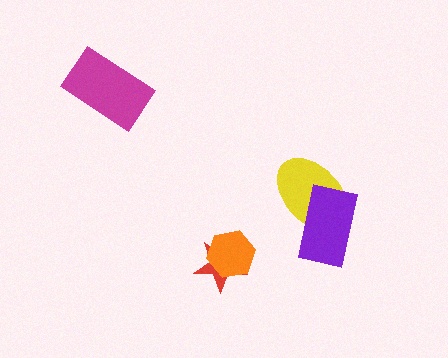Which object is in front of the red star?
The orange hexagon is in front of the red star.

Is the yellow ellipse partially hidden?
Yes, it is partially covered by another shape.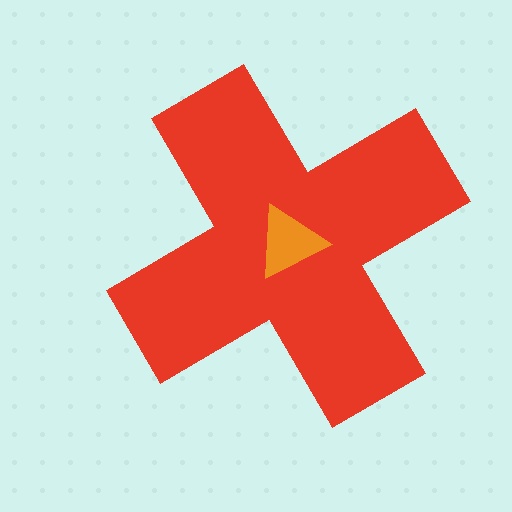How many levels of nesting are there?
2.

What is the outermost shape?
The red cross.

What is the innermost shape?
The orange triangle.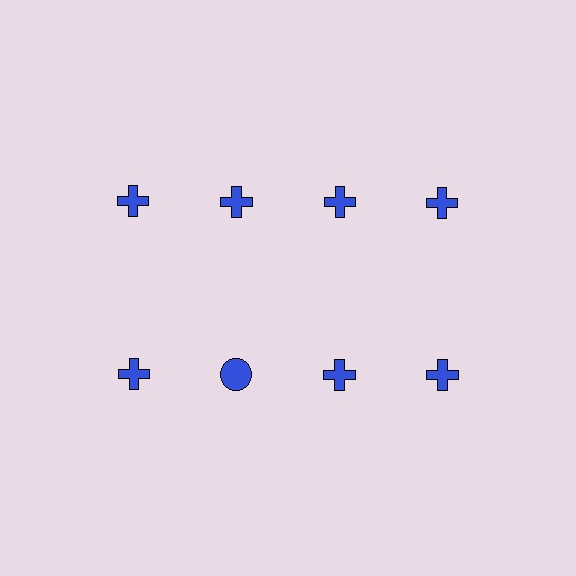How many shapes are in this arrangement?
There are 8 shapes arranged in a grid pattern.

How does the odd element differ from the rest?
It has a different shape: circle instead of cross.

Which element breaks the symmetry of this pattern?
The blue circle in the second row, second from left column breaks the symmetry. All other shapes are blue crosses.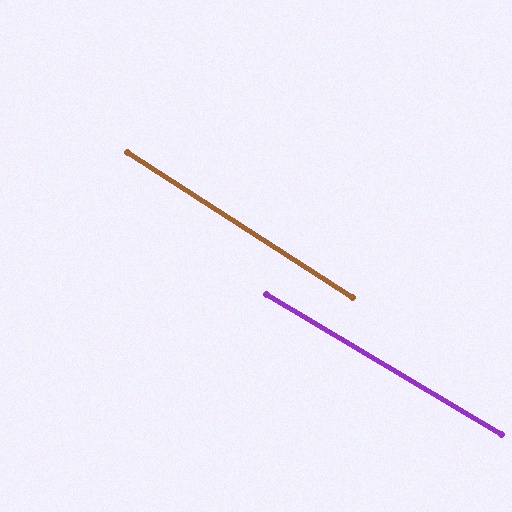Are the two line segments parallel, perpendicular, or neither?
Parallel — their directions differ by only 1.9°.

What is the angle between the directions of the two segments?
Approximately 2 degrees.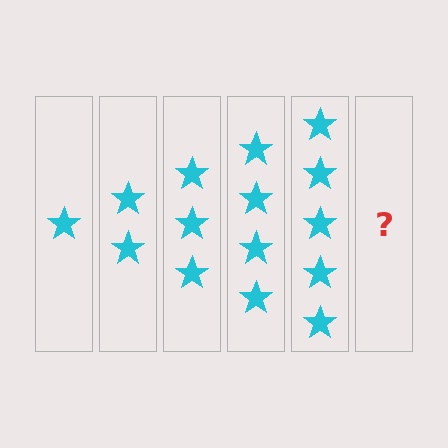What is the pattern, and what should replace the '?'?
The pattern is that each step adds one more star. The '?' should be 6 stars.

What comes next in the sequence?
The next element should be 6 stars.